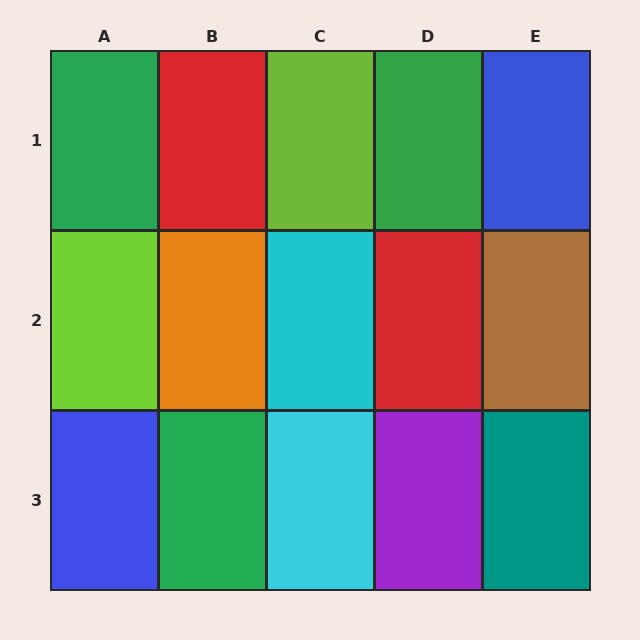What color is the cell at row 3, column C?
Cyan.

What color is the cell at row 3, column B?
Green.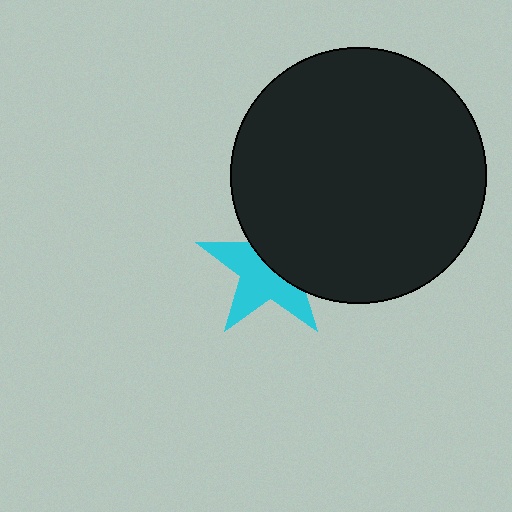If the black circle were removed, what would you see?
You would see the complete cyan star.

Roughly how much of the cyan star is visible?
About half of it is visible (roughly 55%).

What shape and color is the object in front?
The object in front is a black circle.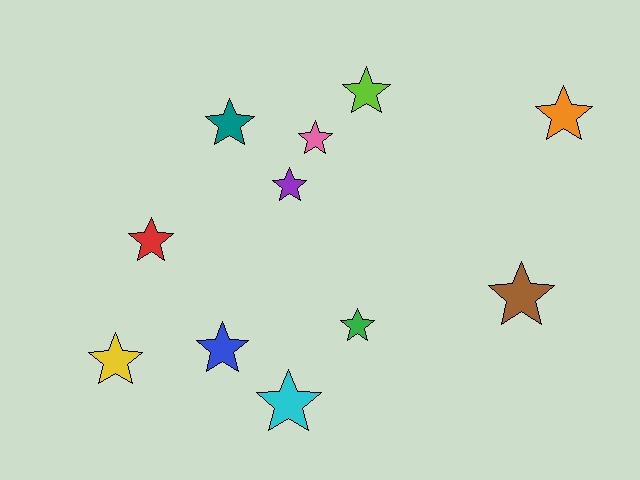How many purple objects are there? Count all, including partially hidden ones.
There is 1 purple object.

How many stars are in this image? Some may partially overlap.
There are 11 stars.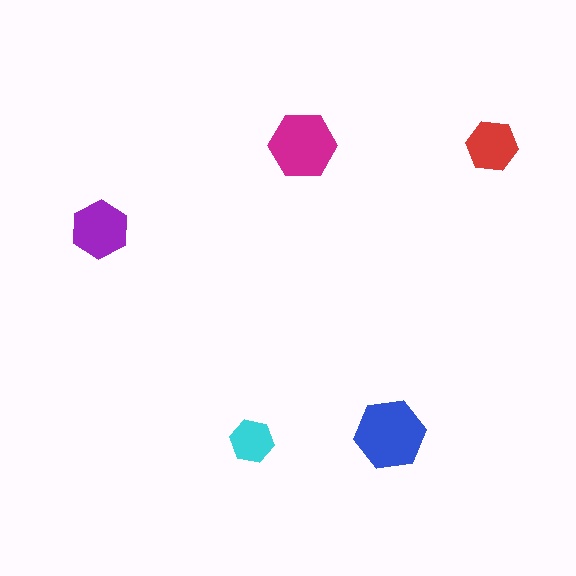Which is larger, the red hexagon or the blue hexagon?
The blue one.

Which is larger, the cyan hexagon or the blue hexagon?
The blue one.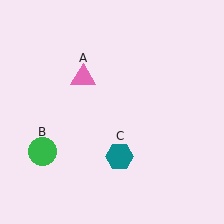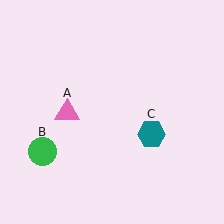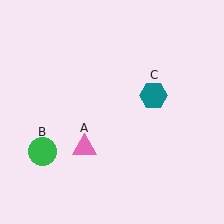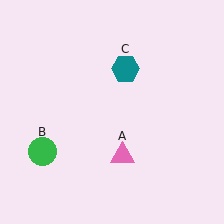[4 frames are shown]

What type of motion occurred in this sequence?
The pink triangle (object A), teal hexagon (object C) rotated counterclockwise around the center of the scene.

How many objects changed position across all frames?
2 objects changed position: pink triangle (object A), teal hexagon (object C).